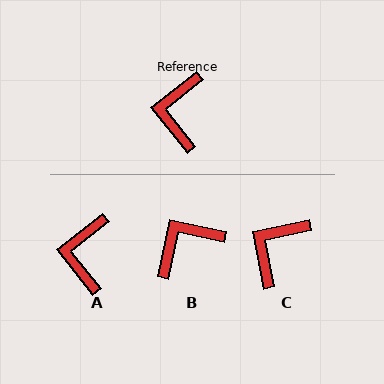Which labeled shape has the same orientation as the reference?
A.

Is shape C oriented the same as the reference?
No, it is off by about 27 degrees.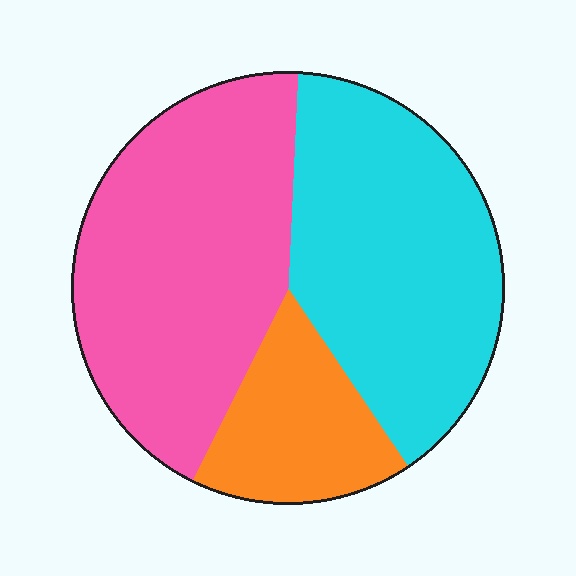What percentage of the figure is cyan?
Cyan covers 40% of the figure.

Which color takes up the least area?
Orange, at roughly 15%.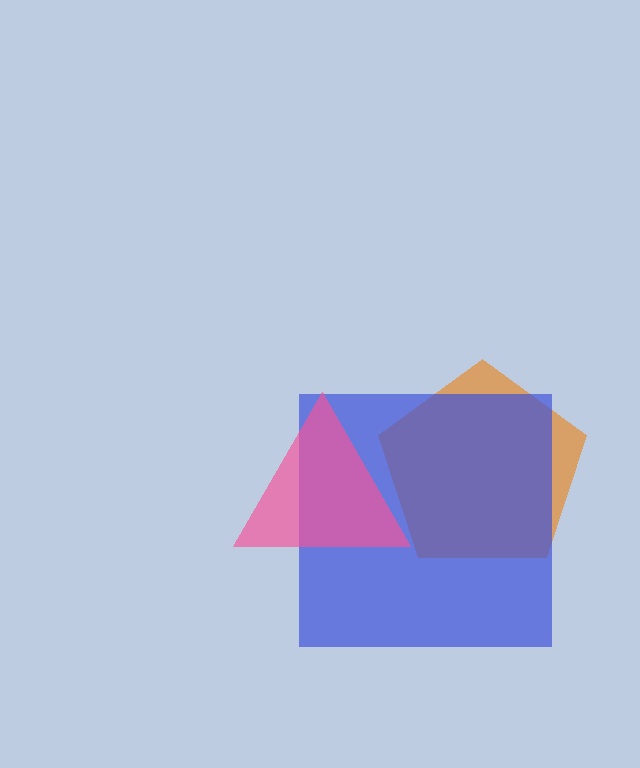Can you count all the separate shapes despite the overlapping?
Yes, there are 3 separate shapes.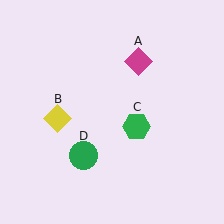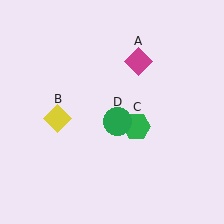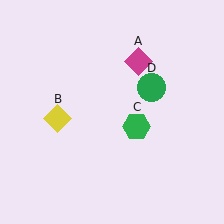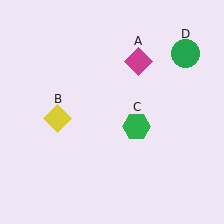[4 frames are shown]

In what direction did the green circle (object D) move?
The green circle (object D) moved up and to the right.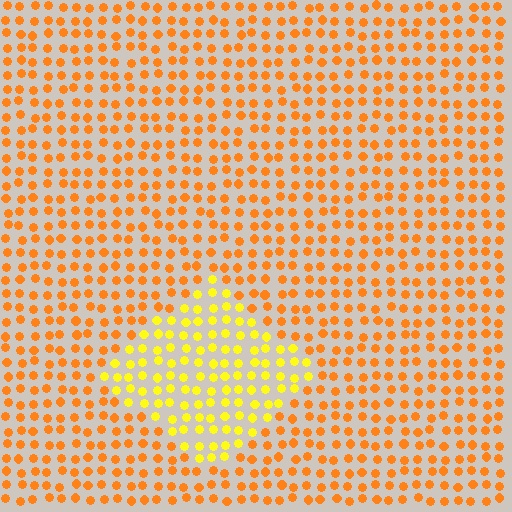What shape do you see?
I see a diamond.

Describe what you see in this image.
The image is filled with small orange elements in a uniform arrangement. A diamond-shaped region is visible where the elements are tinted to a slightly different hue, forming a subtle color boundary.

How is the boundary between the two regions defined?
The boundary is defined purely by a slight shift in hue (about 31 degrees). Spacing, size, and orientation are identical on both sides.